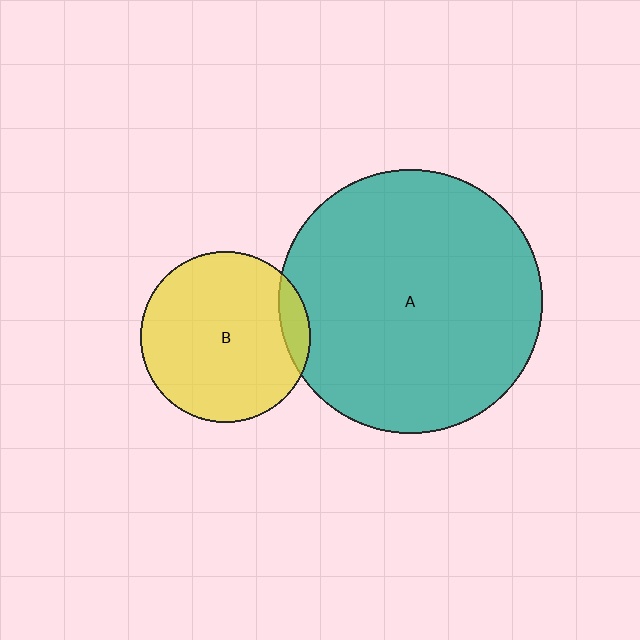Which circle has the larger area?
Circle A (teal).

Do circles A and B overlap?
Yes.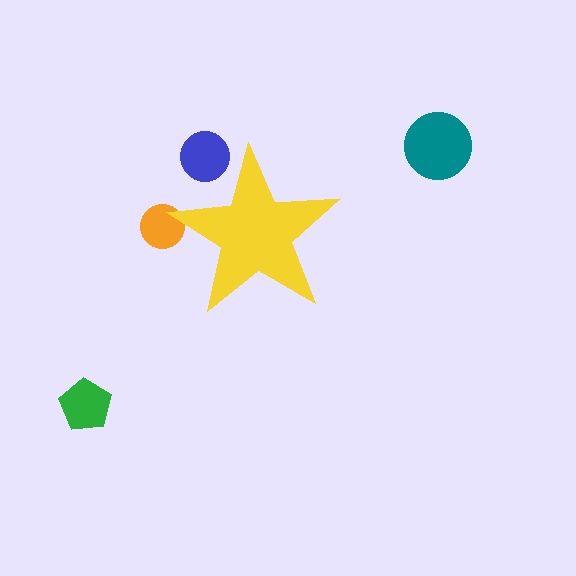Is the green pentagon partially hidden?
No, the green pentagon is fully visible.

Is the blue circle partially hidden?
Yes, the blue circle is partially hidden behind the yellow star.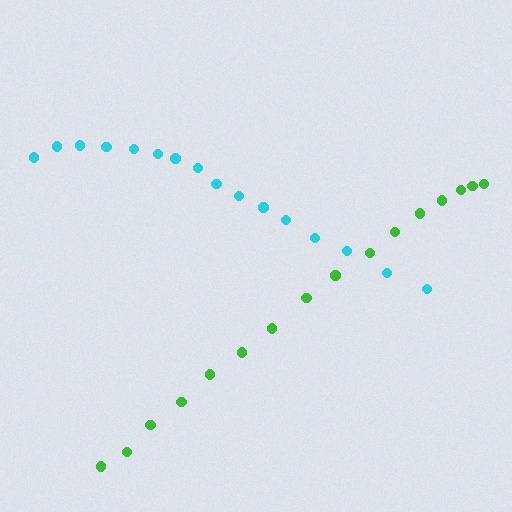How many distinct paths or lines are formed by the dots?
There are 2 distinct paths.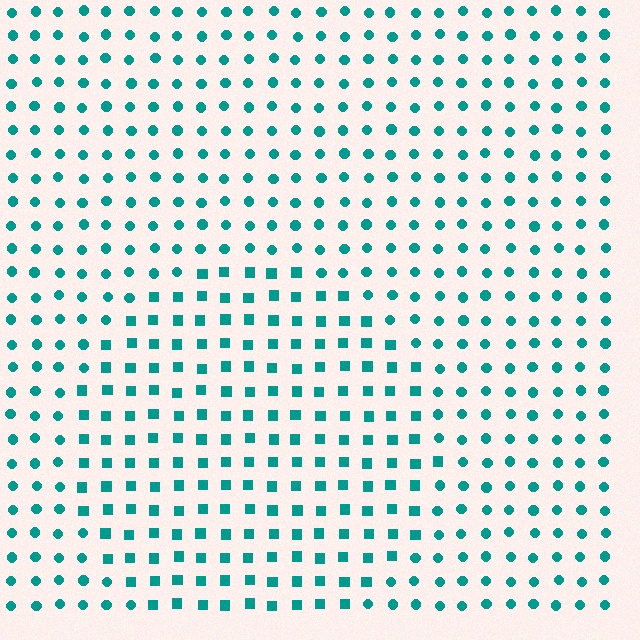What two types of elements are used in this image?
The image uses squares inside the circle region and circles outside it.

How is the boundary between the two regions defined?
The boundary is defined by a change in element shape: squares inside vs. circles outside. All elements share the same color and spacing.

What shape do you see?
I see a circle.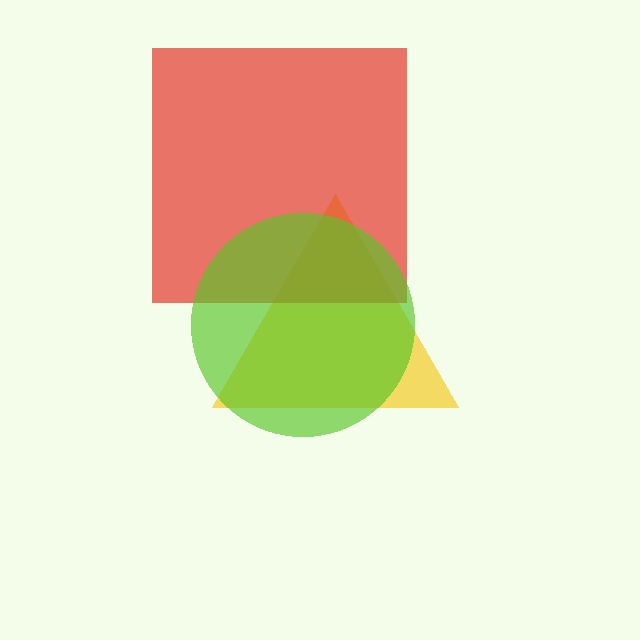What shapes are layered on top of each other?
The layered shapes are: a yellow triangle, a red square, a lime circle.